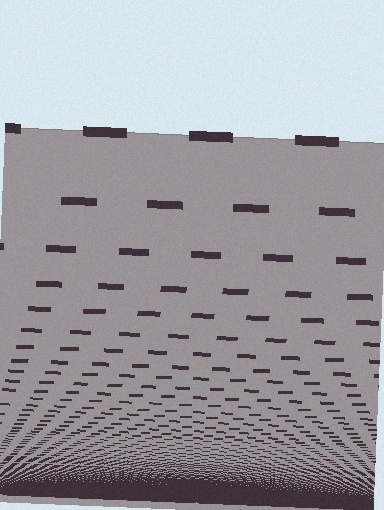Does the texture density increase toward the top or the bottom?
Density increases toward the bottom.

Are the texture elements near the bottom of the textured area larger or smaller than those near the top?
Smaller. The gradient is inverted — elements near the bottom are smaller and denser.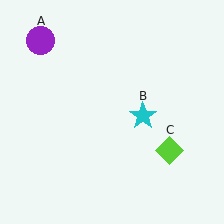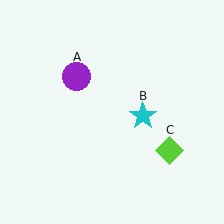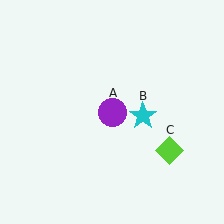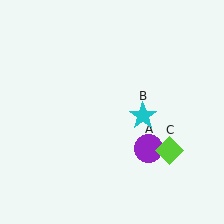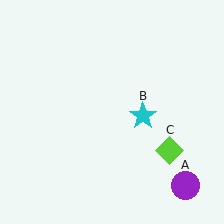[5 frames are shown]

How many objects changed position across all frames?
1 object changed position: purple circle (object A).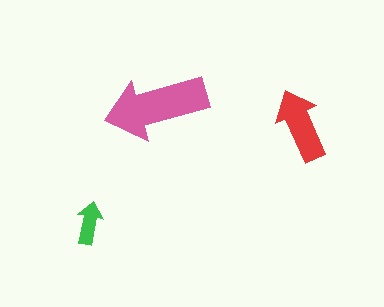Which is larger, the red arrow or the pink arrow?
The pink one.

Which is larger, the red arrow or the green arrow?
The red one.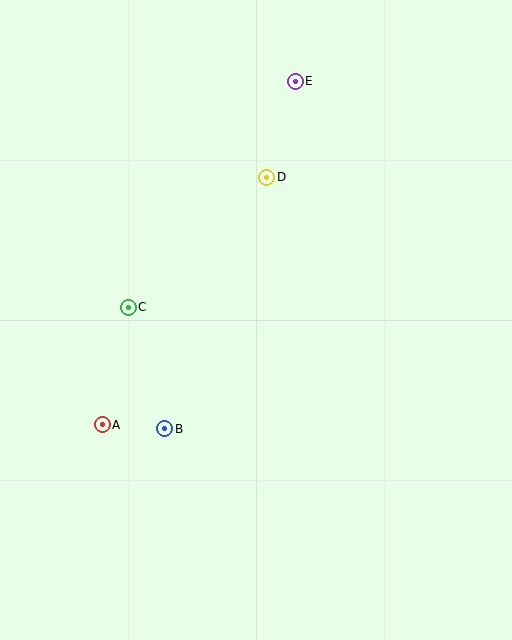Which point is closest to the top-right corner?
Point E is closest to the top-right corner.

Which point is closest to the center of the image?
Point C at (128, 307) is closest to the center.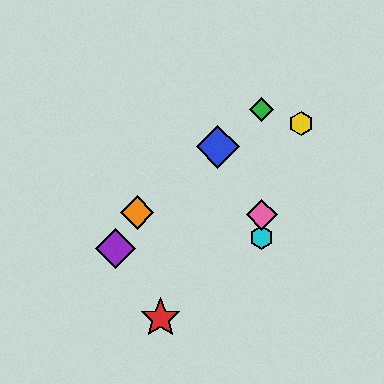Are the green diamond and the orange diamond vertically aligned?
No, the green diamond is at x≈262 and the orange diamond is at x≈137.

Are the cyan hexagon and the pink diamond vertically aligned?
Yes, both are at x≈262.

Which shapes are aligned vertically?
The green diamond, the cyan hexagon, the pink diamond are aligned vertically.